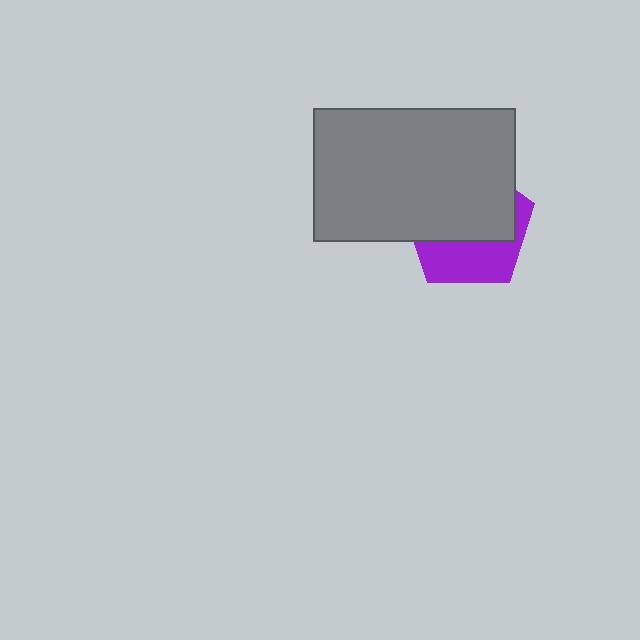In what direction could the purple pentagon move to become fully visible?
The purple pentagon could move down. That would shift it out from behind the gray rectangle entirely.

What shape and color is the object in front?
The object in front is a gray rectangle.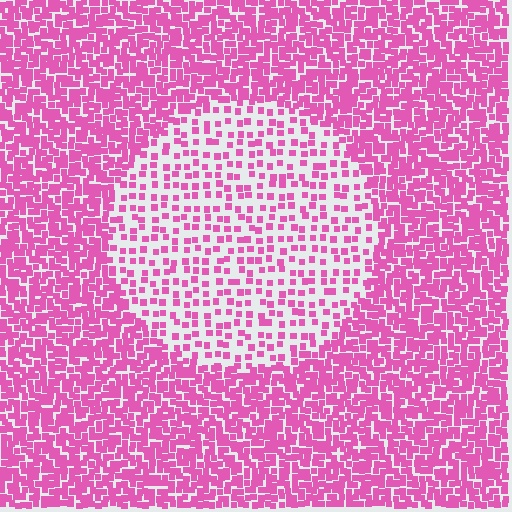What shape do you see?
I see a circle.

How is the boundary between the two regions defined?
The boundary is defined by a change in element density (approximately 2.5x ratio). All elements are the same color, size, and shape.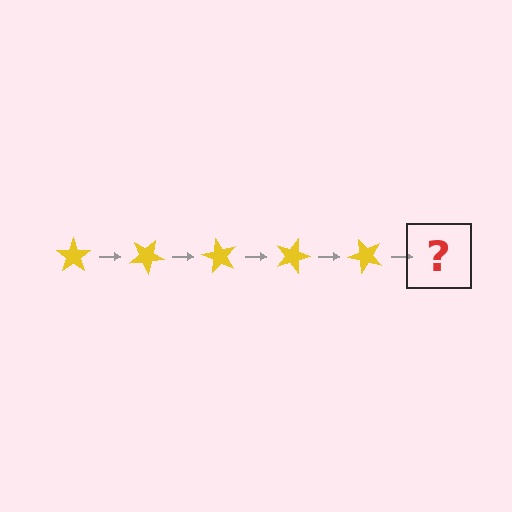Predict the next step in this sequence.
The next step is a yellow star rotated 150 degrees.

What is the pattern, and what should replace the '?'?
The pattern is that the star rotates 30 degrees each step. The '?' should be a yellow star rotated 150 degrees.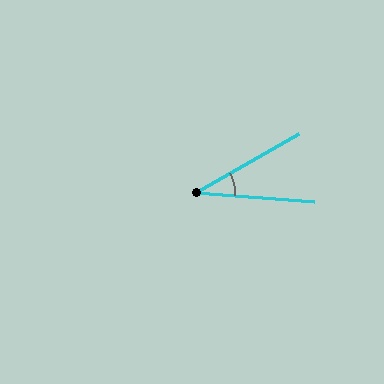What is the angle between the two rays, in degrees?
Approximately 34 degrees.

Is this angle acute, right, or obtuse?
It is acute.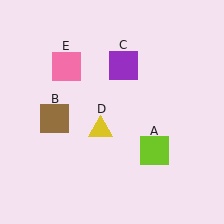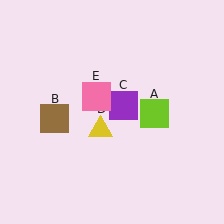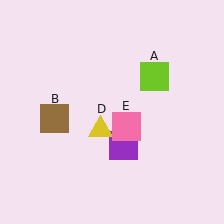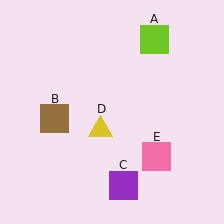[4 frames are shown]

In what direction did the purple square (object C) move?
The purple square (object C) moved down.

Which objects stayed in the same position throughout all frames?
Brown square (object B) and yellow triangle (object D) remained stationary.